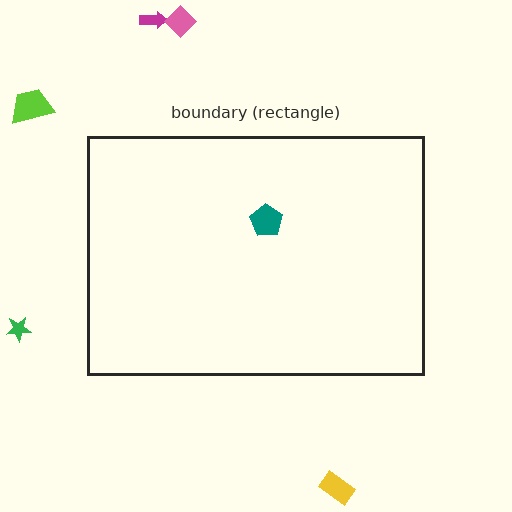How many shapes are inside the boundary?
1 inside, 5 outside.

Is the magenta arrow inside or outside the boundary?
Outside.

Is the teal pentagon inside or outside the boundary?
Inside.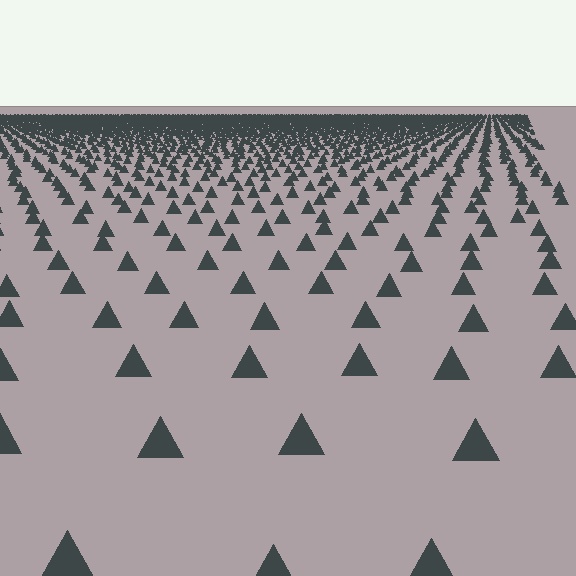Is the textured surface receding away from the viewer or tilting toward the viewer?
The surface is receding away from the viewer. Texture elements get smaller and denser toward the top.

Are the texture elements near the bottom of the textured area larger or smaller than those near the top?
Larger. Near the bottom, elements are closer to the viewer and appear at a bigger on-screen size.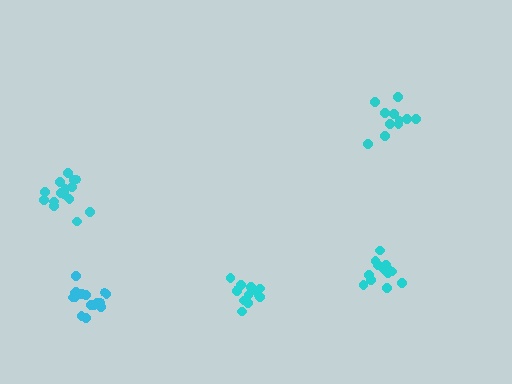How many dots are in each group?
Group 1: 16 dots, Group 2: 16 dots, Group 3: 13 dots, Group 4: 13 dots, Group 5: 11 dots (69 total).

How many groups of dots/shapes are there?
There are 5 groups.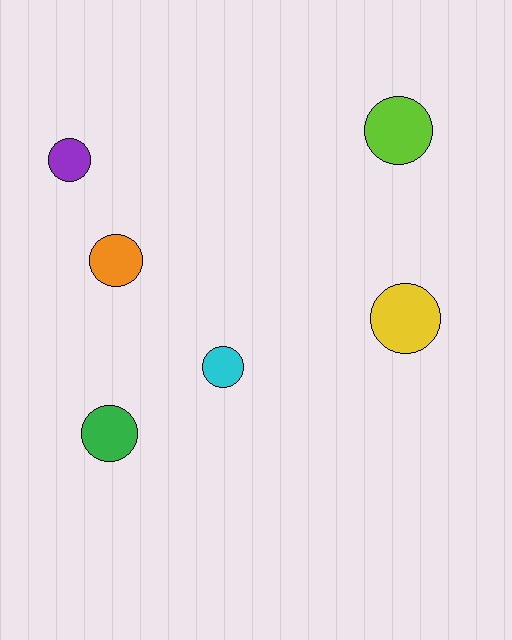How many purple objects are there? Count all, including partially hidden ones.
There is 1 purple object.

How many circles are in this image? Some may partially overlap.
There are 6 circles.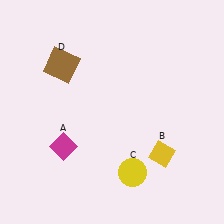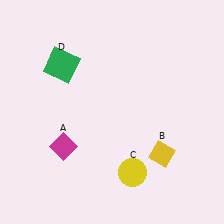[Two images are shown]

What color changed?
The square (D) changed from brown in Image 1 to green in Image 2.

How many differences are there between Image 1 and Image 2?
There is 1 difference between the two images.